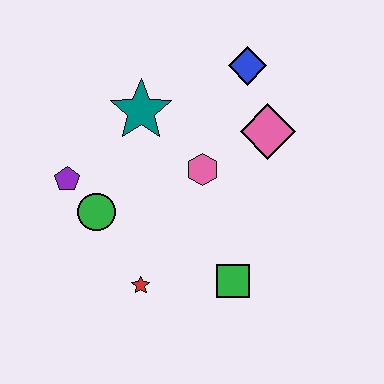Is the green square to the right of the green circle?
Yes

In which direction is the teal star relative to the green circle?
The teal star is above the green circle.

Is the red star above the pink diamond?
No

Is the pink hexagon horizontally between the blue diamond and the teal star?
Yes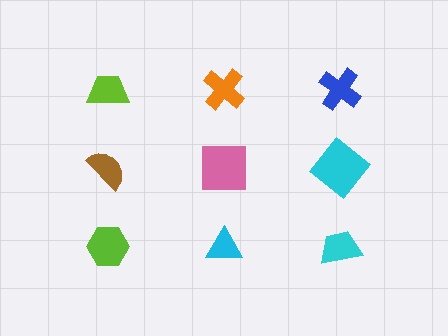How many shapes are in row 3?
3 shapes.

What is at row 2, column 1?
A brown semicircle.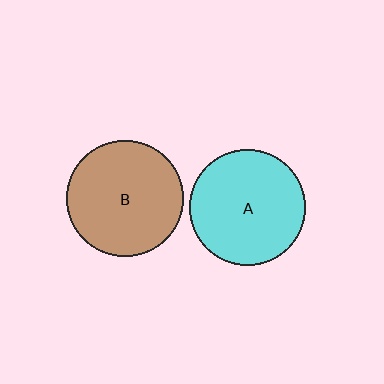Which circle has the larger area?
Circle B (brown).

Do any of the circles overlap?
No, none of the circles overlap.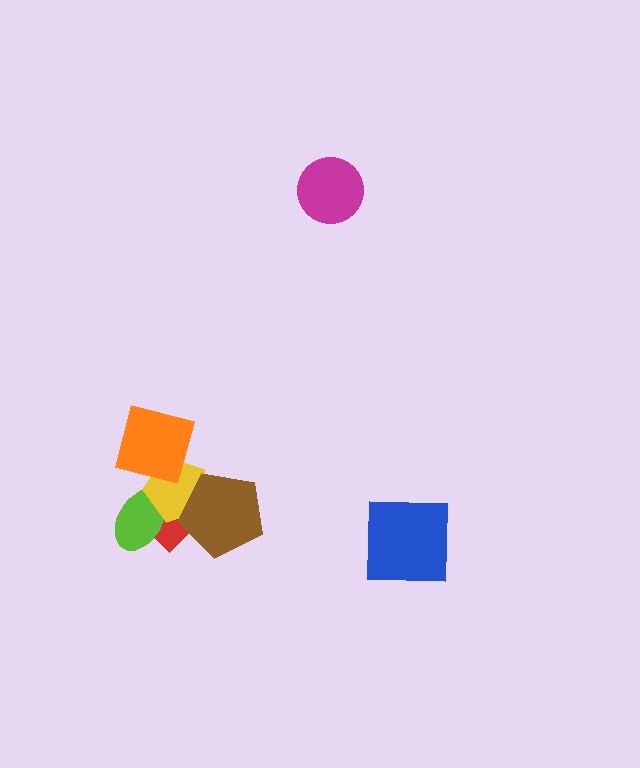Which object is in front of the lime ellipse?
The yellow pentagon is in front of the lime ellipse.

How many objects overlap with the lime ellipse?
2 objects overlap with the lime ellipse.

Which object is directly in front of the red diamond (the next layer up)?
The lime ellipse is directly in front of the red diamond.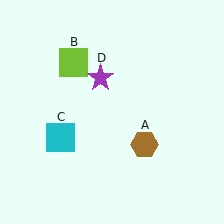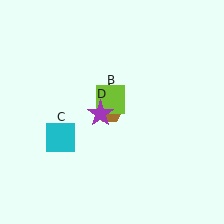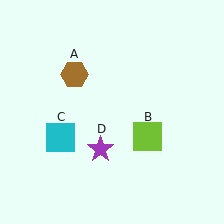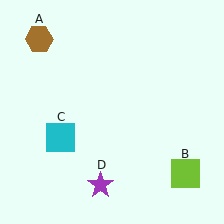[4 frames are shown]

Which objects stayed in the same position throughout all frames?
Cyan square (object C) remained stationary.